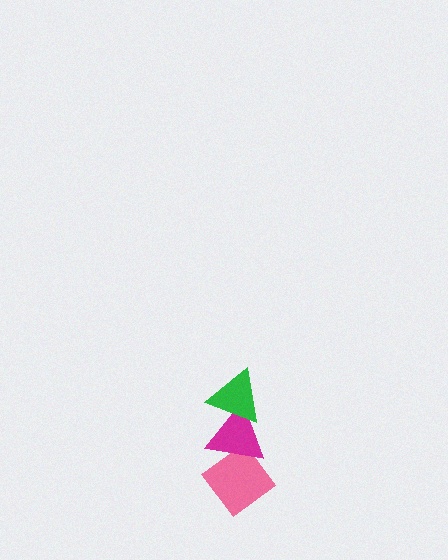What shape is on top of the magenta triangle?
The green triangle is on top of the magenta triangle.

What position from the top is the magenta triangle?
The magenta triangle is 2nd from the top.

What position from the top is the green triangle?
The green triangle is 1st from the top.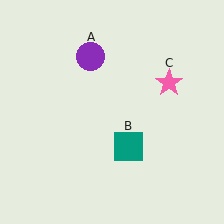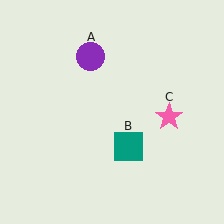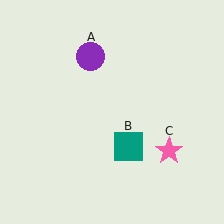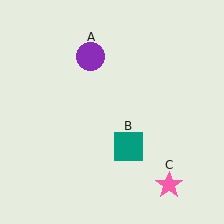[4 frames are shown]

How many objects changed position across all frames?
1 object changed position: pink star (object C).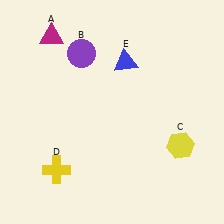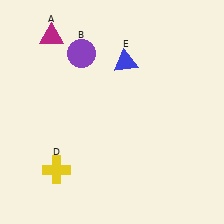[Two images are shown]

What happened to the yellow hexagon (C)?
The yellow hexagon (C) was removed in Image 2. It was in the bottom-right area of Image 1.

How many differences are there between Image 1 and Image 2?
There is 1 difference between the two images.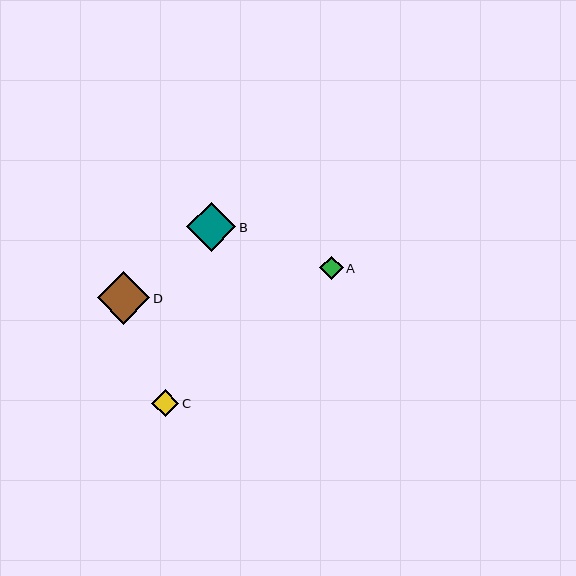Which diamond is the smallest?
Diamond A is the smallest with a size of approximately 23 pixels.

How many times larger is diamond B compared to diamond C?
Diamond B is approximately 1.8 times the size of diamond C.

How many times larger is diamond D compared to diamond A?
Diamond D is approximately 2.2 times the size of diamond A.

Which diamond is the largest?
Diamond D is the largest with a size of approximately 52 pixels.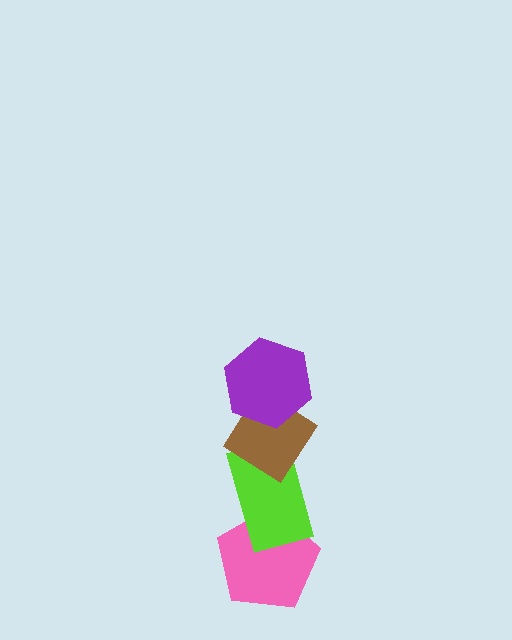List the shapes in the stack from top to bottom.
From top to bottom: the purple hexagon, the brown diamond, the lime rectangle, the pink pentagon.